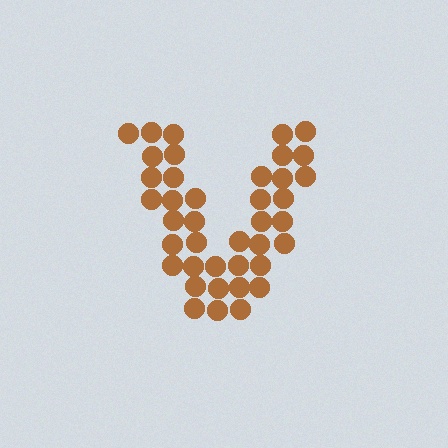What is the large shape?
The large shape is the letter V.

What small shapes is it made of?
It is made of small circles.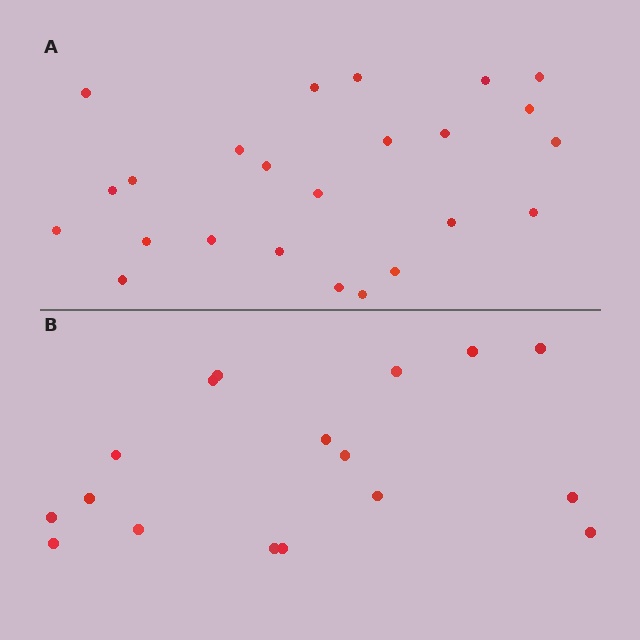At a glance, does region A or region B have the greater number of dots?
Region A (the top region) has more dots.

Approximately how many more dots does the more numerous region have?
Region A has roughly 8 or so more dots than region B.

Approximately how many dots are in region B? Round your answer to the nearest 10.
About 20 dots. (The exact count is 17, which rounds to 20.)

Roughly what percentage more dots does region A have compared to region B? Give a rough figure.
About 40% more.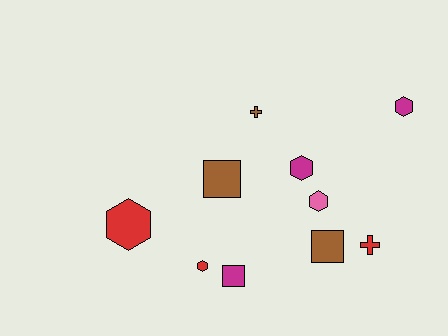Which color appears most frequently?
Red, with 3 objects.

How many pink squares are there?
There are no pink squares.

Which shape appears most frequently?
Hexagon, with 5 objects.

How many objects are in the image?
There are 10 objects.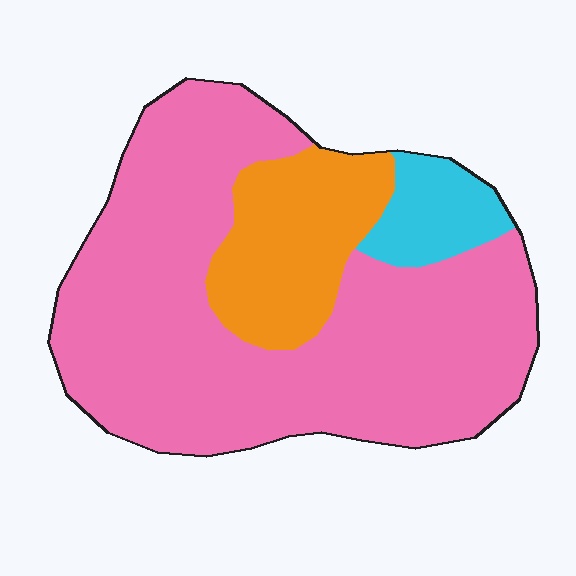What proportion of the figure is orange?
Orange covers 19% of the figure.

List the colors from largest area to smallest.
From largest to smallest: pink, orange, cyan.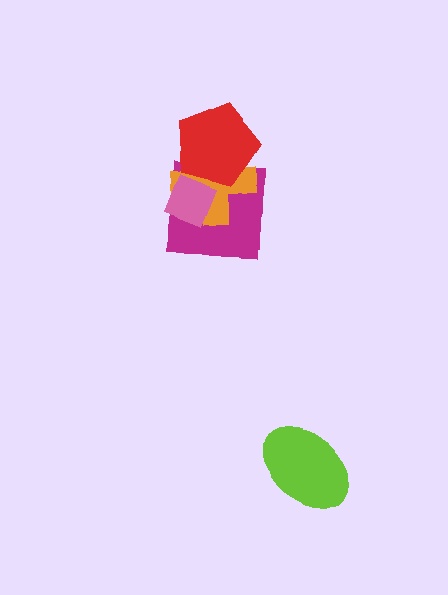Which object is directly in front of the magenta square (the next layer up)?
The orange cross is directly in front of the magenta square.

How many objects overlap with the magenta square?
3 objects overlap with the magenta square.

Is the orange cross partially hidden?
Yes, it is partially covered by another shape.